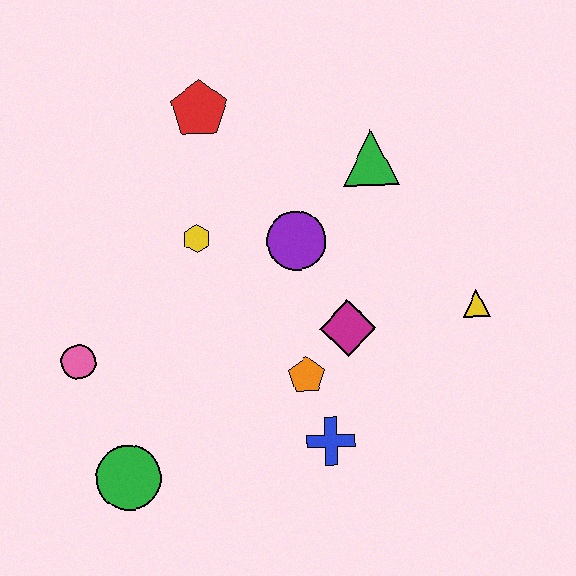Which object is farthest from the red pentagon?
The green circle is farthest from the red pentagon.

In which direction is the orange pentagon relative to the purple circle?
The orange pentagon is below the purple circle.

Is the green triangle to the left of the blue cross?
No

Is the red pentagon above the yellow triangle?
Yes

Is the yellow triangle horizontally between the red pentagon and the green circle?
No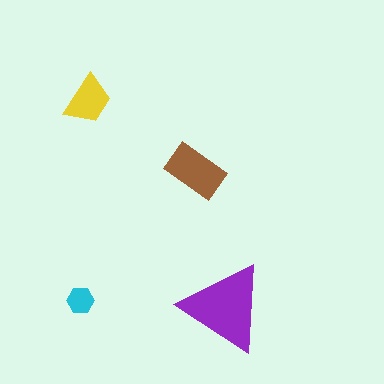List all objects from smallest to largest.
The cyan hexagon, the yellow trapezoid, the brown rectangle, the purple triangle.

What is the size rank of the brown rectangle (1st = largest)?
2nd.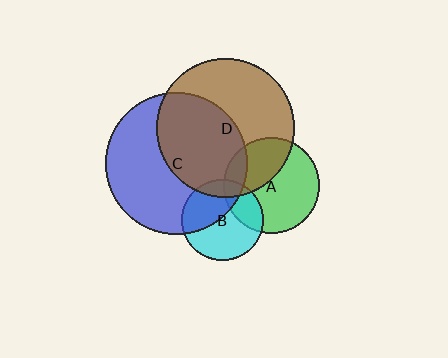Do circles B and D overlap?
Yes.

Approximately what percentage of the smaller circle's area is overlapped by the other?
Approximately 15%.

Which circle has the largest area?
Circle C (blue).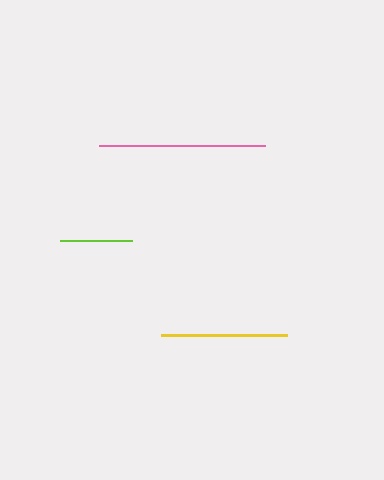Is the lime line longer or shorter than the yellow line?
The yellow line is longer than the lime line.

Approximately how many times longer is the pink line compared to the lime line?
The pink line is approximately 2.3 times the length of the lime line.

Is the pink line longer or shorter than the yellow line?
The pink line is longer than the yellow line.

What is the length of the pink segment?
The pink segment is approximately 166 pixels long.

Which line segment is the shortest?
The lime line is the shortest at approximately 73 pixels.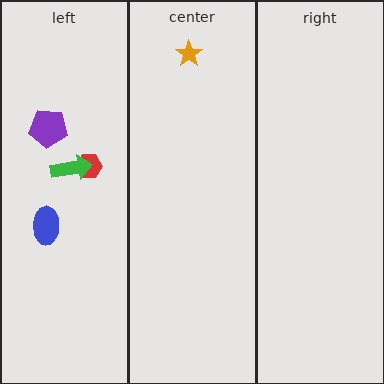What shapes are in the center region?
The orange star.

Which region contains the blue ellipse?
The left region.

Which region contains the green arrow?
The left region.